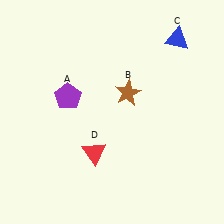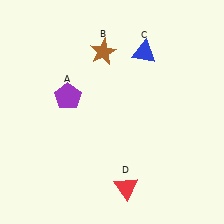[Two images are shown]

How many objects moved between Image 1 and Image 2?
3 objects moved between the two images.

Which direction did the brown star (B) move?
The brown star (B) moved up.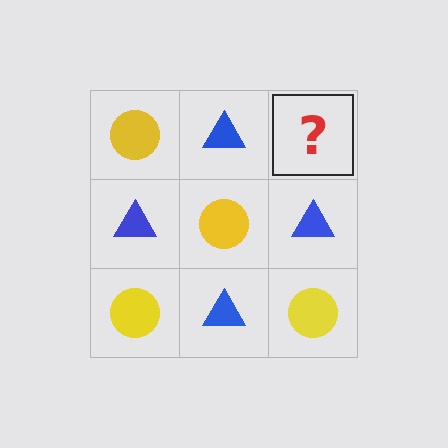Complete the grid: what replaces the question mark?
The question mark should be replaced with a yellow circle.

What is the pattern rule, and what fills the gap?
The rule is that it alternates yellow circle and blue triangle in a checkerboard pattern. The gap should be filled with a yellow circle.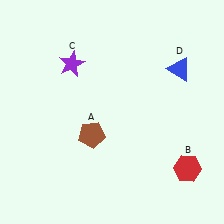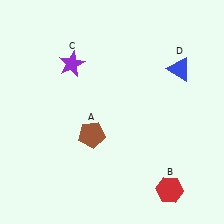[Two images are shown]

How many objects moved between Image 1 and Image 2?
1 object moved between the two images.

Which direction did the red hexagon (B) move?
The red hexagon (B) moved down.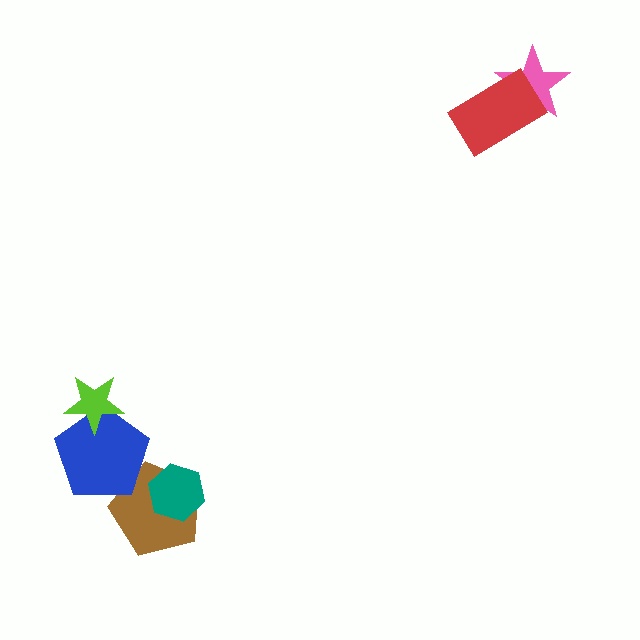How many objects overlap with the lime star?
1 object overlaps with the lime star.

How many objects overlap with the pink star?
1 object overlaps with the pink star.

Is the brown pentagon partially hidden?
Yes, it is partially covered by another shape.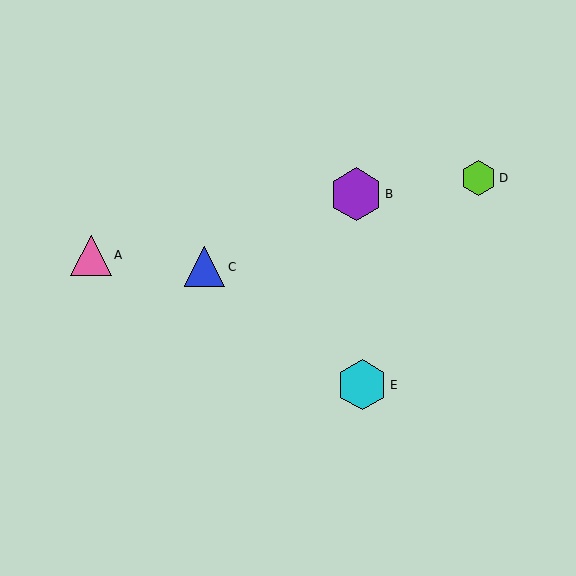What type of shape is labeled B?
Shape B is a purple hexagon.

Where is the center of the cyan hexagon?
The center of the cyan hexagon is at (362, 385).